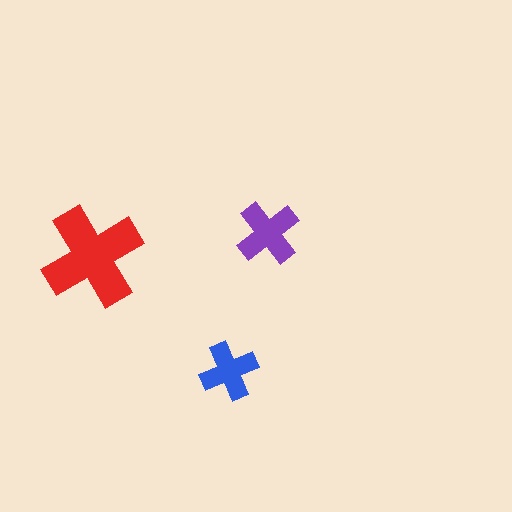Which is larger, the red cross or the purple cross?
The red one.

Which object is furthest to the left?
The red cross is leftmost.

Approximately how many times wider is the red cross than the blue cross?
About 1.5 times wider.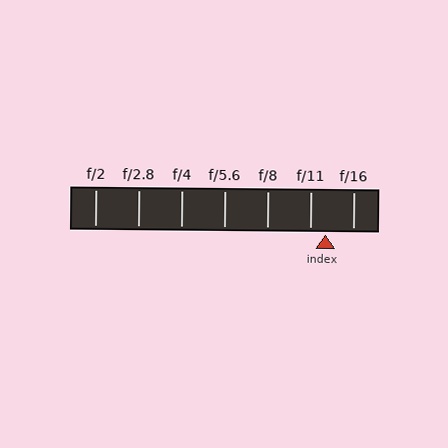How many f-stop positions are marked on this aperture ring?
There are 7 f-stop positions marked.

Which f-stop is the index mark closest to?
The index mark is closest to f/11.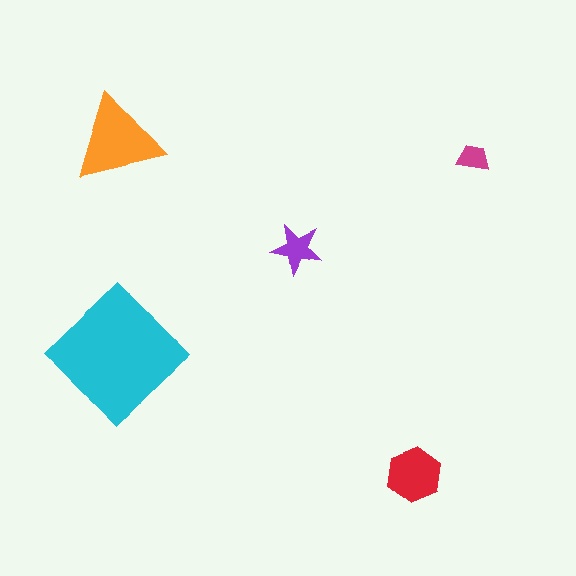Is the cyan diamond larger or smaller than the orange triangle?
Larger.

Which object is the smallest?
The magenta trapezoid.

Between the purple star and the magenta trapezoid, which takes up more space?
The purple star.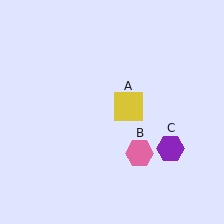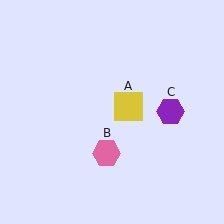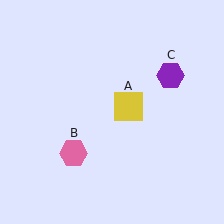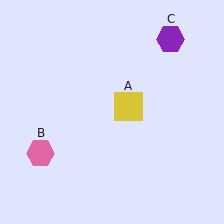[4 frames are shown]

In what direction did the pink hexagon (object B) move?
The pink hexagon (object B) moved left.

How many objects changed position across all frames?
2 objects changed position: pink hexagon (object B), purple hexagon (object C).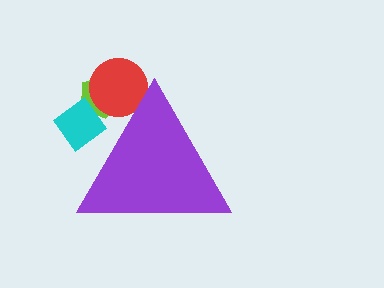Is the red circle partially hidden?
Yes, the red circle is partially hidden behind the purple triangle.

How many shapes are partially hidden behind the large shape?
3 shapes are partially hidden.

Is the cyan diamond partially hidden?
Yes, the cyan diamond is partially hidden behind the purple triangle.